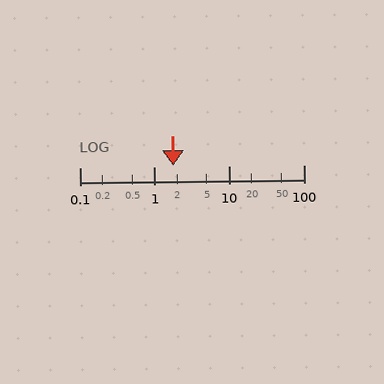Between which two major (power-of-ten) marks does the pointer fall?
The pointer is between 1 and 10.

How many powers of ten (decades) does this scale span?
The scale spans 3 decades, from 0.1 to 100.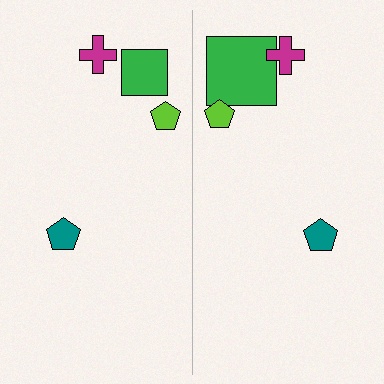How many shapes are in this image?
There are 8 shapes in this image.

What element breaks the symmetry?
The green square on the right side has a different size than its mirror counterpart.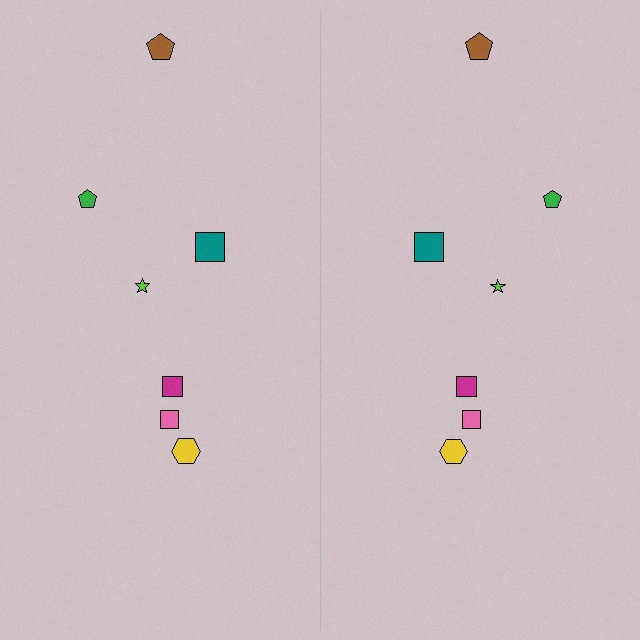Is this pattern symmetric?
Yes, this pattern has bilateral (reflection) symmetry.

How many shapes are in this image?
There are 14 shapes in this image.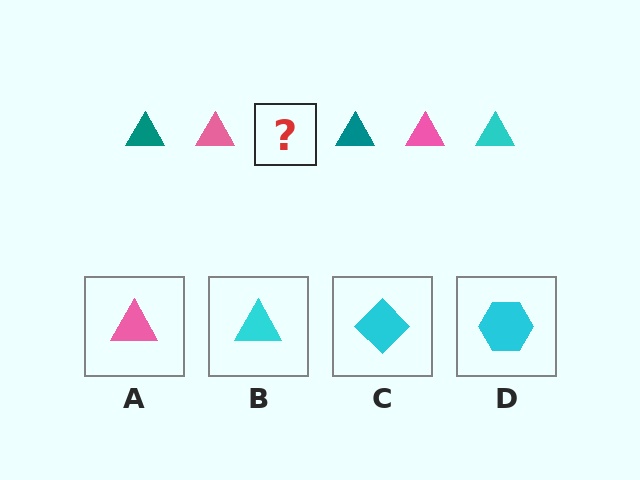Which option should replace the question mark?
Option B.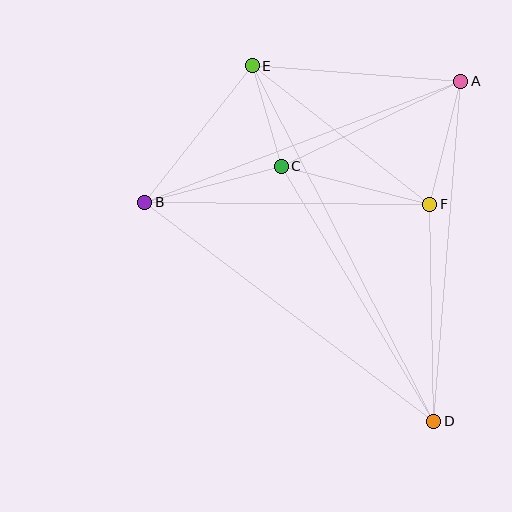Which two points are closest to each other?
Points C and E are closest to each other.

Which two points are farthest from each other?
Points D and E are farthest from each other.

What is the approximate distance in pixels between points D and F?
The distance between D and F is approximately 217 pixels.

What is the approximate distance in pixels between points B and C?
The distance between B and C is approximately 141 pixels.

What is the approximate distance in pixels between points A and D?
The distance between A and D is approximately 341 pixels.